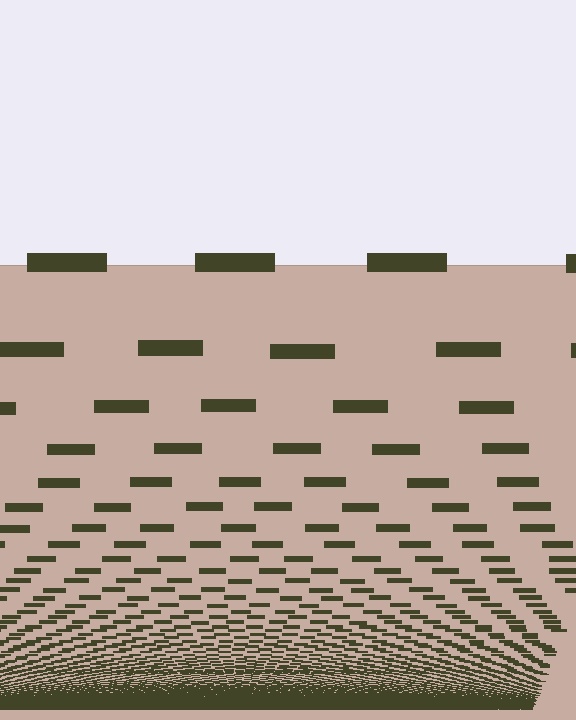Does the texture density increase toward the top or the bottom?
Density increases toward the bottom.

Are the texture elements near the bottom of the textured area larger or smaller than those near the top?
Smaller. The gradient is inverted — elements near the bottom are smaller and denser.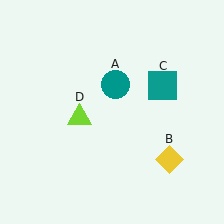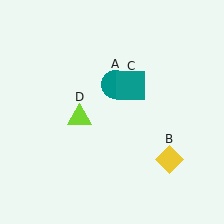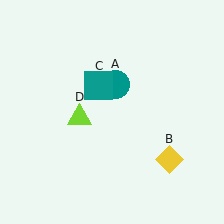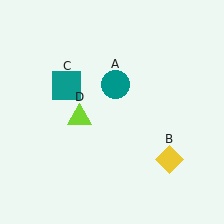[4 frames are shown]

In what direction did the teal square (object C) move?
The teal square (object C) moved left.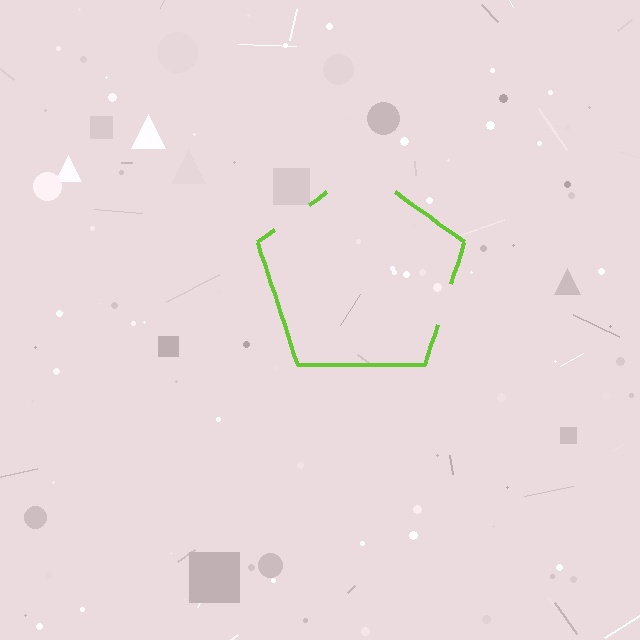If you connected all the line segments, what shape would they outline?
They would outline a pentagon.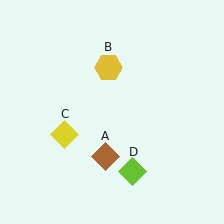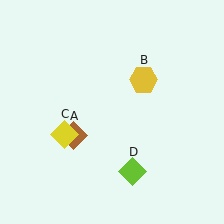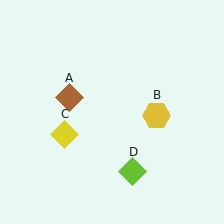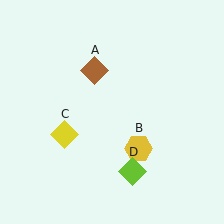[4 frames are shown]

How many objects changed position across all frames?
2 objects changed position: brown diamond (object A), yellow hexagon (object B).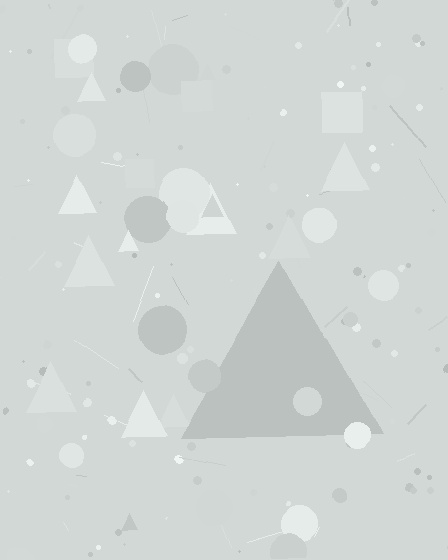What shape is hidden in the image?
A triangle is hidden in the image.